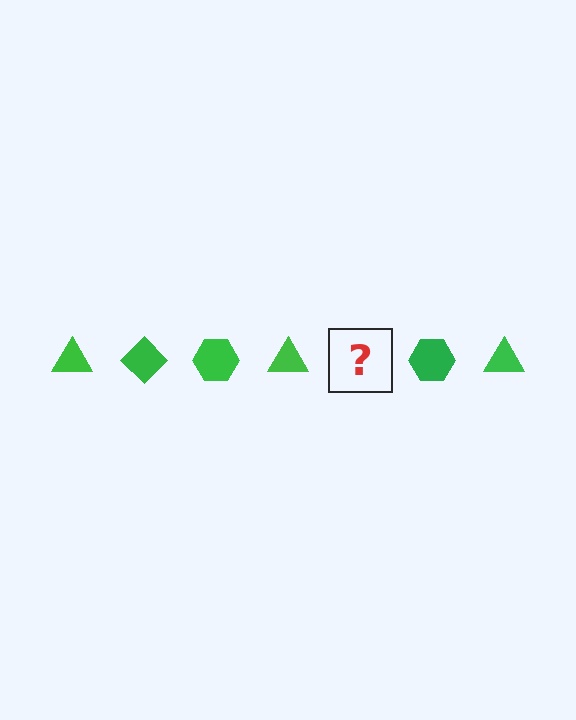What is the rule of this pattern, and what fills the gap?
The rule is that the pattern cycles through triangle, diamond, hexagon shapes in green. The gap should be filled with a green diamond.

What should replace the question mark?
The question mark should be replaced with a green diamond.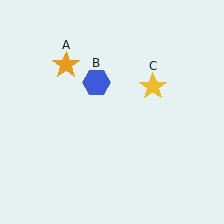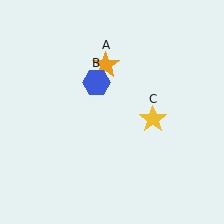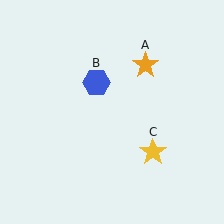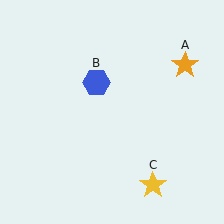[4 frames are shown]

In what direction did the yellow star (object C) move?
The yellow star (object C) moved down.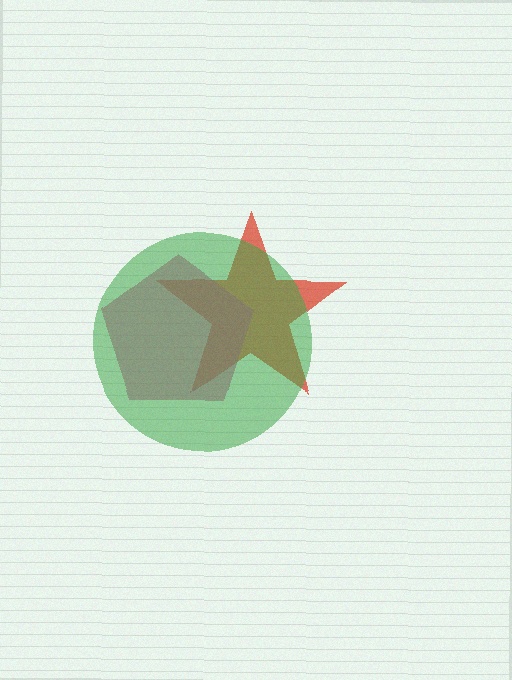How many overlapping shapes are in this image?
There are 3 overlapping shapes in the image.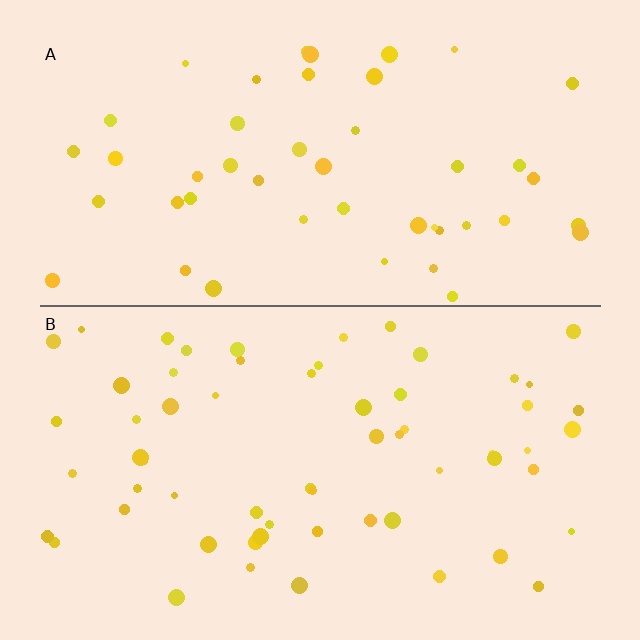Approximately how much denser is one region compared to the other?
Approximately 1.3× — region B over region A.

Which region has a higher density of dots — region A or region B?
B (the bottom).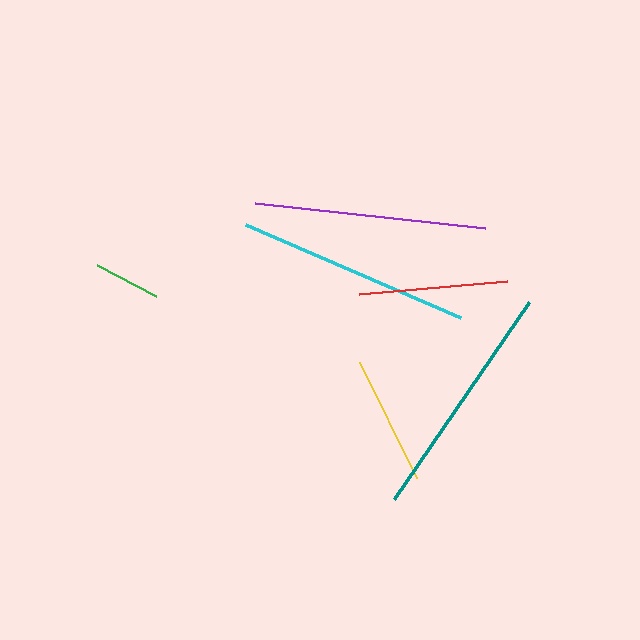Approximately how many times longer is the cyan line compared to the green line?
The cyan line is approximately 3.5 times the length of the green line.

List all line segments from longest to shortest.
From longest to shortest: teal, cyan, purple, red, yellow, green.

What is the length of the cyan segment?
The cyan segment is approximately 234 pixels long.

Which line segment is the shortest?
The green line is the shortest at approximately 67 pixels.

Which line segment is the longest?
The teal line is the longest at approximately 239 pixels.